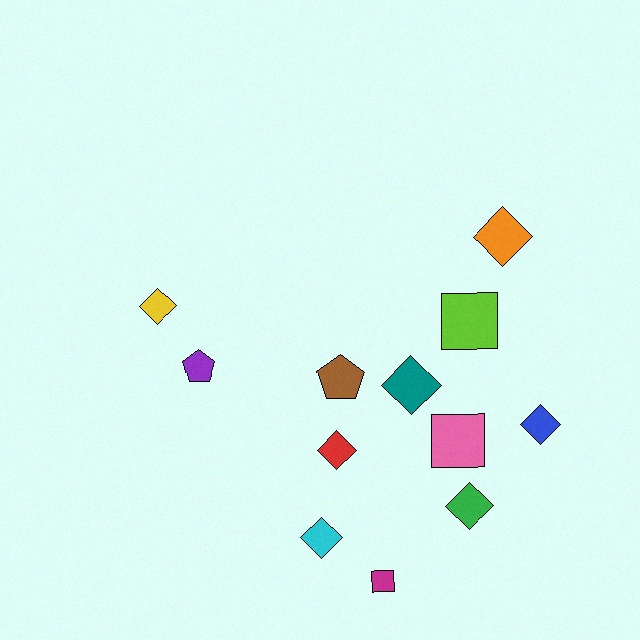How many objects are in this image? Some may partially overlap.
There are 12 objects.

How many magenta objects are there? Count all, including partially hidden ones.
There is 1 magenta object.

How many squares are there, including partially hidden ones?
There are 3 squares.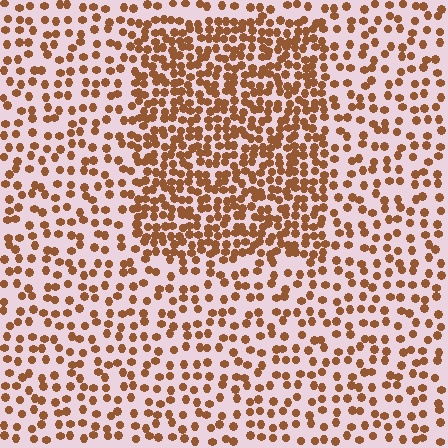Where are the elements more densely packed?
The elements are more densely packed inside the rectangle boundary.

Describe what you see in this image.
The image contains small brown elements arranged at two different densities. A rectangle-shaped region is visible where the elements are more densely packed than the surrounding area.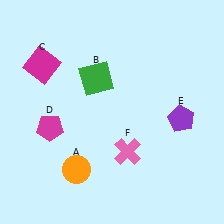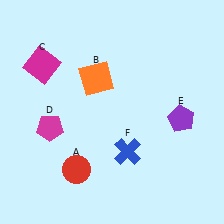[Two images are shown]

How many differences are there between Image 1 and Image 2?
There are 3 differences between the two images.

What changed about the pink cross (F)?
In Image 1, F is pink. In Image 2, it changed to blue.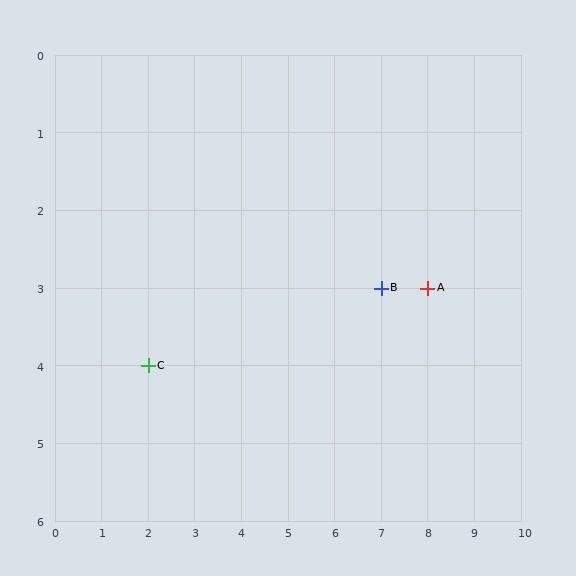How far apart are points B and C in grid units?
Points B and C are 5 columns and 1 row apart (about 5.1 grid units diagonally).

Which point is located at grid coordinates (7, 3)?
Point B is at (7, 3).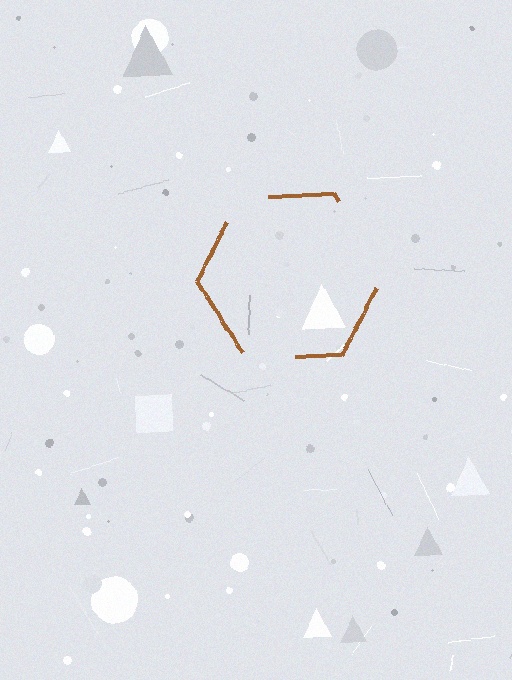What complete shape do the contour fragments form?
The contour fragments form a hexagon.